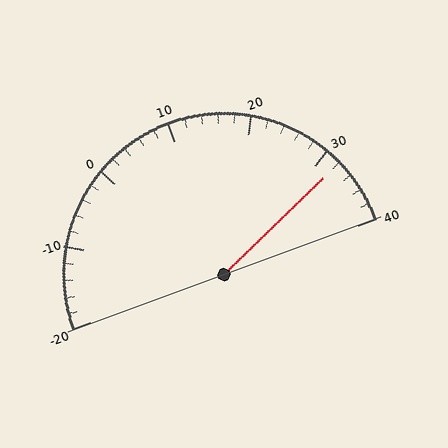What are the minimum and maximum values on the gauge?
The gauge ranges from -20 to 40.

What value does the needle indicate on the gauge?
The needle indicates approximately 32.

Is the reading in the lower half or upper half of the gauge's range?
The reading is in the upper half of the range (-20 to 40).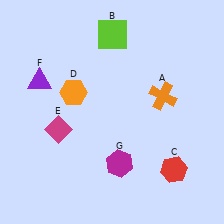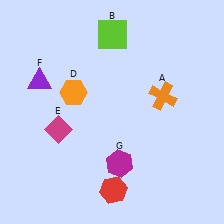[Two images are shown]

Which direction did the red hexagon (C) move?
The red hexagon (C) moved left.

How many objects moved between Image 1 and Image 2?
1 object moved between the two images.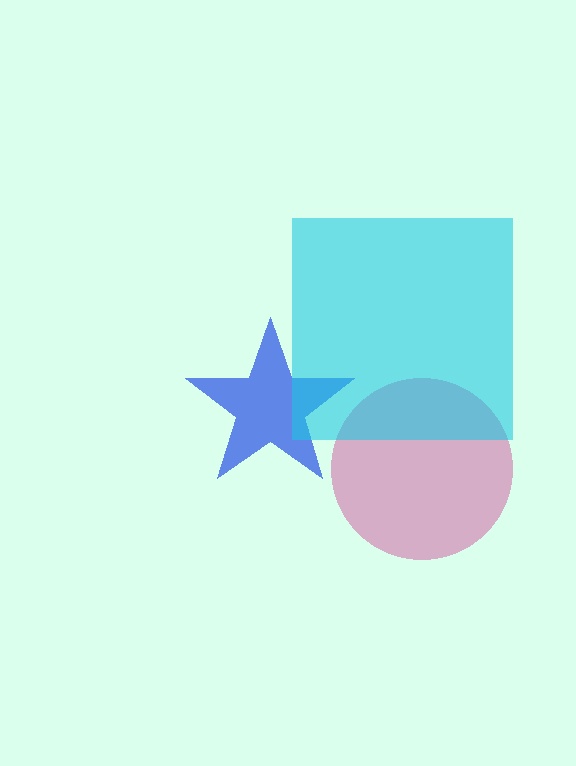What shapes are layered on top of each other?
The layered shapes are: a magenta circle, a blue star, a cyan square.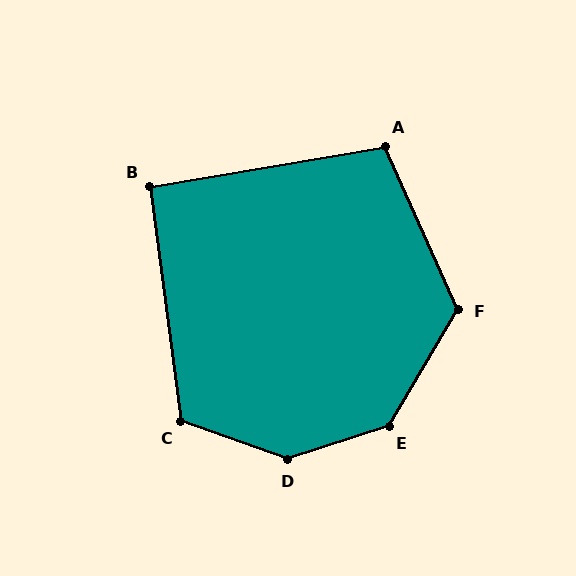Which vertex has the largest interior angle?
D, at approximately 143 degrees.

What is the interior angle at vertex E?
Approximately 138 degrees (obtuse).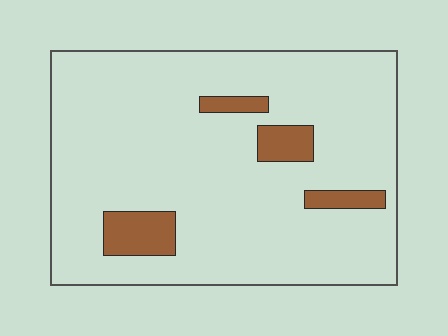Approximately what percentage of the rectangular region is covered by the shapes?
Approximately 10%.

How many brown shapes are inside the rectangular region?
4.